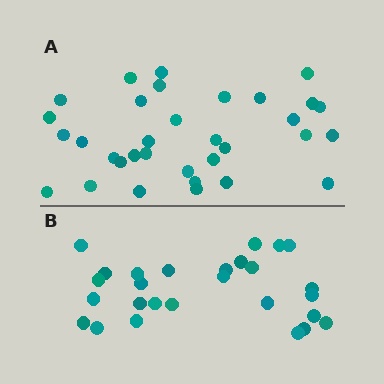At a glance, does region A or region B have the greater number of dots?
Region A (the top region) has more dots.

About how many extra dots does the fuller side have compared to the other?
Region A has about 6 more dots than region B.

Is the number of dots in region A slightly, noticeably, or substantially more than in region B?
Region A has only slightly more — the two regions are fairly close. The ratio is roughly 1.2 to 1.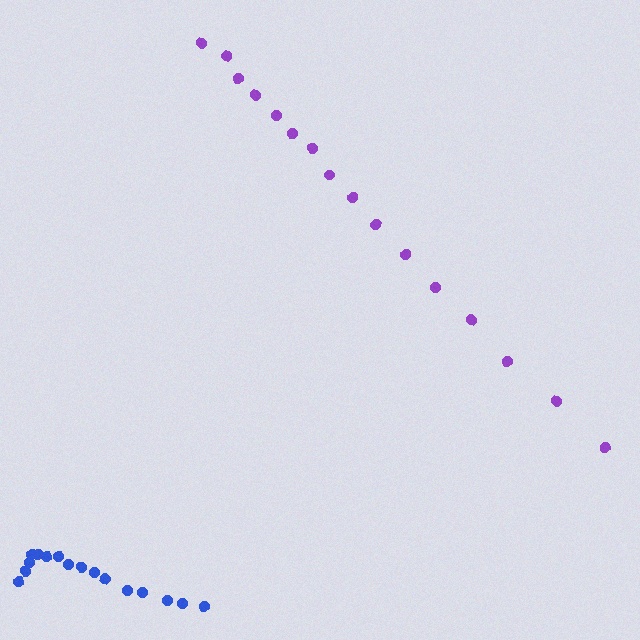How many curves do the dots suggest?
There are 2 distinct paths.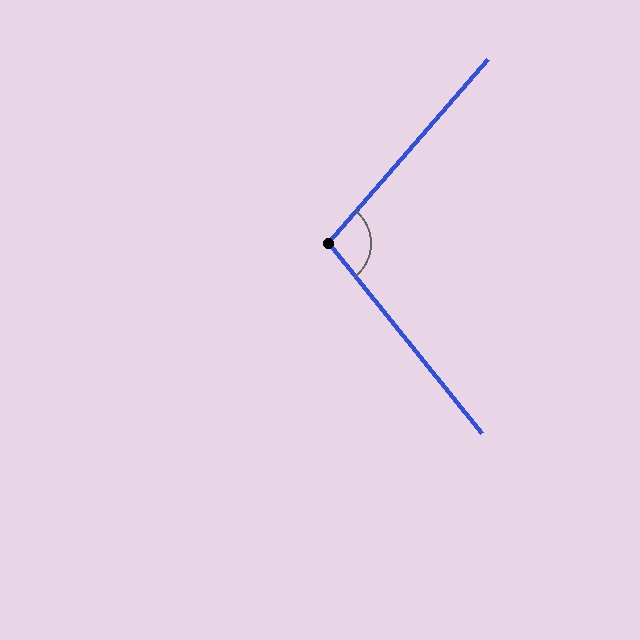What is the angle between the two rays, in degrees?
Approximately 100 degrees.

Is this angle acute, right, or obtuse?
It is obtuse.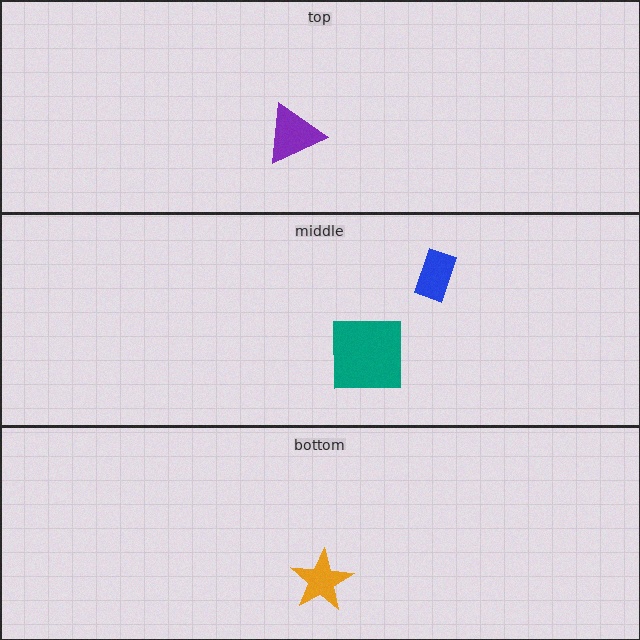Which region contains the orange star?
The bottom region.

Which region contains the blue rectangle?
The middle region.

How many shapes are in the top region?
1.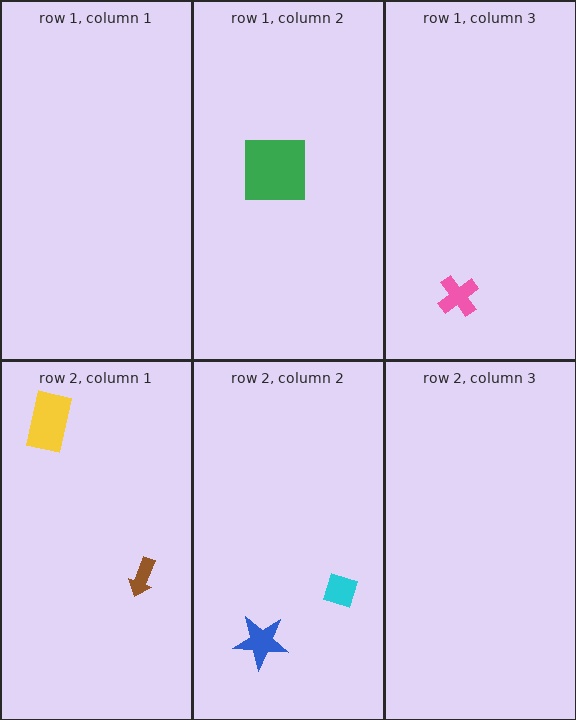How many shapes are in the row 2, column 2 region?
2.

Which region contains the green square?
The row 1, column 2 region.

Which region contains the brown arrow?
The row 2, column 1 region.